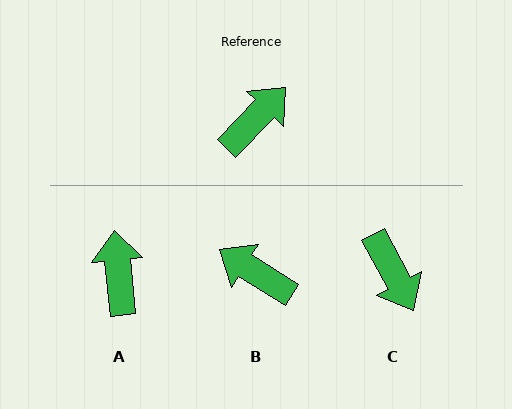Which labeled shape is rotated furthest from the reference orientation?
C, about 108 degrees away.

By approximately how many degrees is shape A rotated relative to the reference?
Approximately 50 degrees counter-clockwise.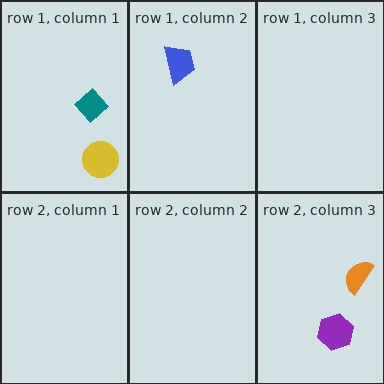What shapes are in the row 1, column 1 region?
The yellow circle, the teal diamond.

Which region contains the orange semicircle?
The row 2, column 3 region.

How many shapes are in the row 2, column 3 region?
2.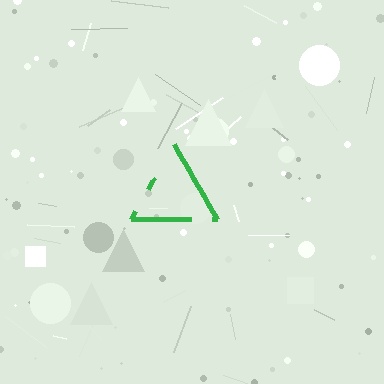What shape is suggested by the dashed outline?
The dashed outline suggests a triangle.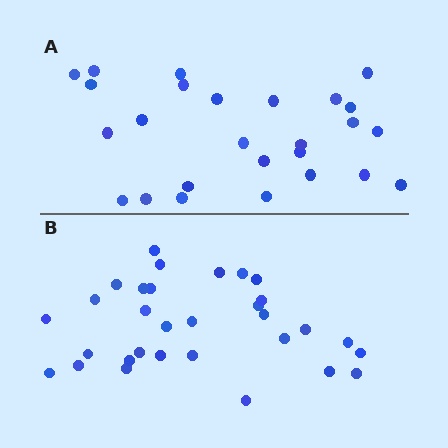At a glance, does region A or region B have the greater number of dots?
Region B (the bottom region) has more dots.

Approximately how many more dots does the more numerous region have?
Region B has about 5 more dots than region A.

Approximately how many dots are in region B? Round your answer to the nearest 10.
About 30 dots. (The exact count is 31, which rounds to 30.)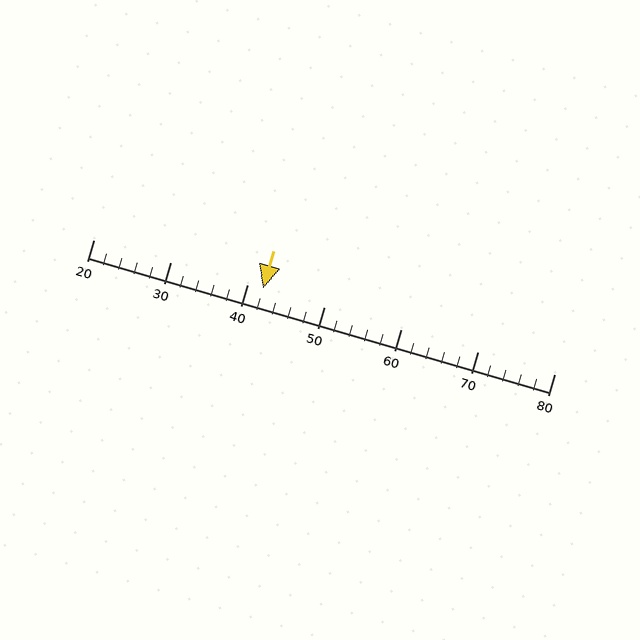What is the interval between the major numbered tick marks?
The major tick marks are spaced 10 units apart.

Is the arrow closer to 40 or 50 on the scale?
The arrow is closer to 40.